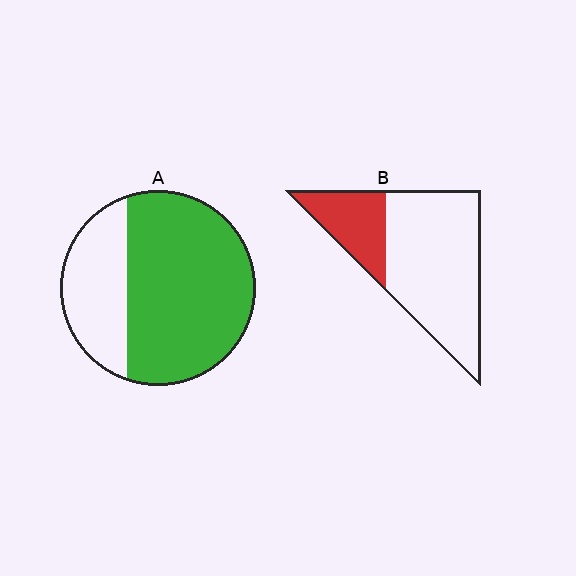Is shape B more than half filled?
No.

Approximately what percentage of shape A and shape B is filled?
A is approximately 70% and B is approximately 25%.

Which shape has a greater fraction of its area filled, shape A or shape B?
Shape A.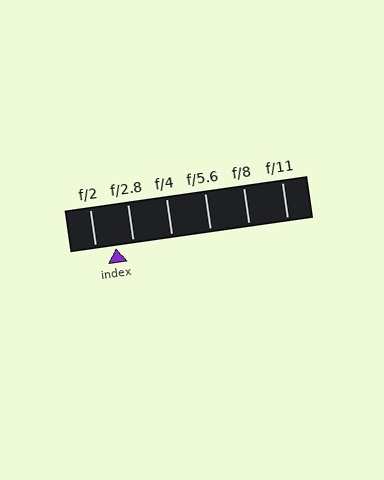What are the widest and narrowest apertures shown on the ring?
The widest aperture shown is f/2 and the narrowest is f/11.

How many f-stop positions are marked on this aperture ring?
There are 6 f-stop positions marked.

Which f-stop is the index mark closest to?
The index mark is closest to f/2.8.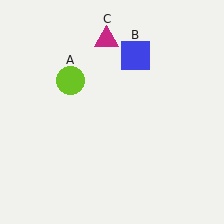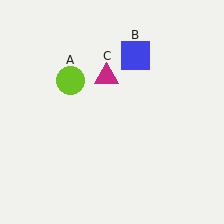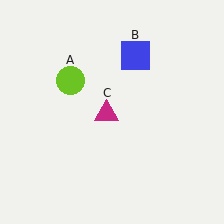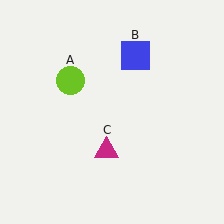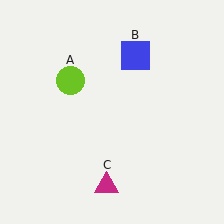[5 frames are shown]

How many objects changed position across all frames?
1 object changed position: magenta triangle (object C).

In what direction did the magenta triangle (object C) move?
The magenta triangle (object C) moved down.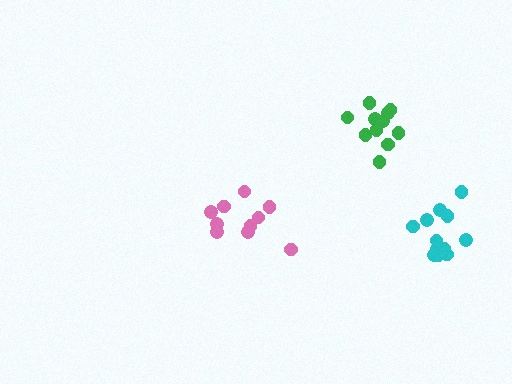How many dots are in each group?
Group 1: 10 dots, Group 2: 11 dots, Group 3: 12 dots (33 total).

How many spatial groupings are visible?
There are 3 spatial groupings.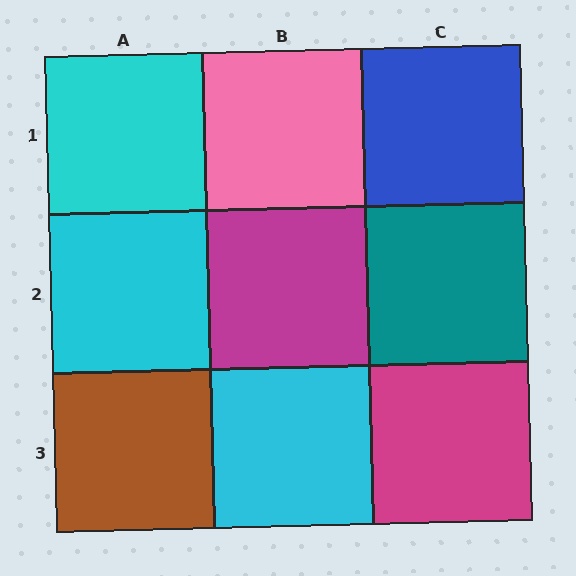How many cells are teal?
1 cell is teal.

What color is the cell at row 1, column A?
Cyan.